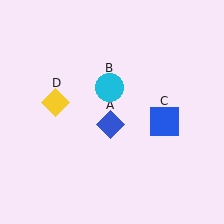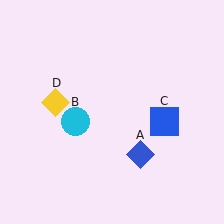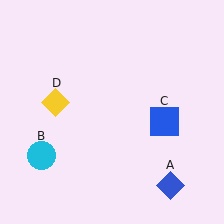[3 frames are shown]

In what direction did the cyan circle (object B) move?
The cyan circle (object B) moved down and to the left.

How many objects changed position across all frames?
2 objects changed position: blue diamond (object A), cyan circle (object B).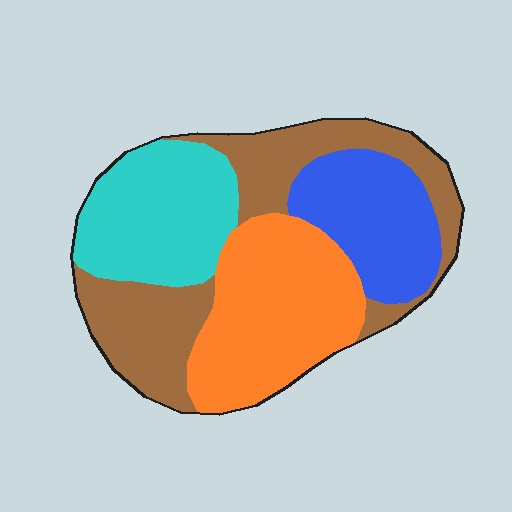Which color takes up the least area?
Blue, at roughly 20%.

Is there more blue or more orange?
Orange.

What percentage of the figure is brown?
Brown covers around 30% of the figure.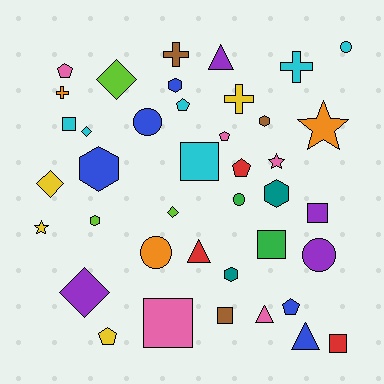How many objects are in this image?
There are 40 objects.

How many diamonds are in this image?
There are 5 diamonds.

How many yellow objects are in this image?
There are 4 yellow objects.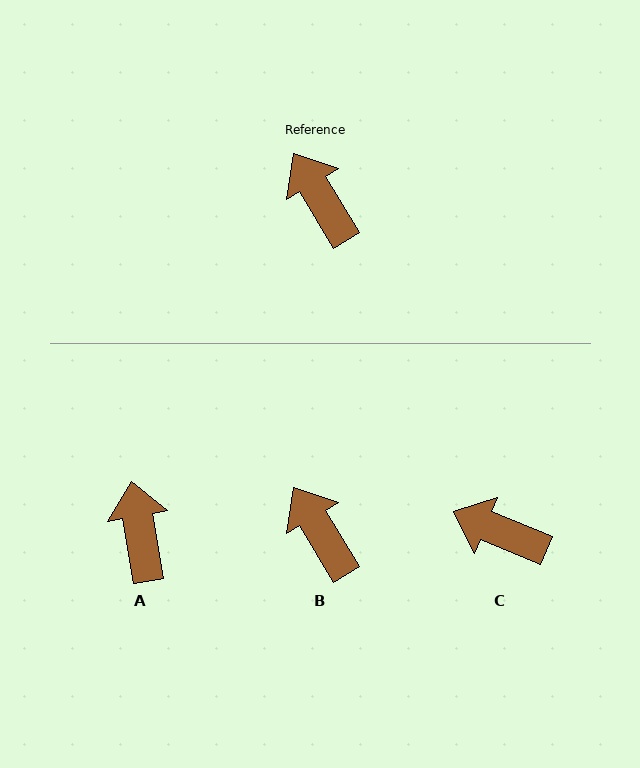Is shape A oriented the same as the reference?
No, it is off by about 21 degrees.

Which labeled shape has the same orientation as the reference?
B.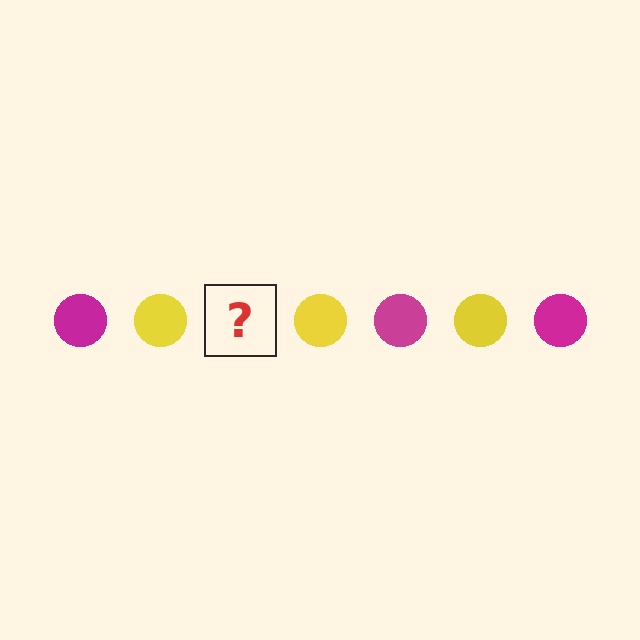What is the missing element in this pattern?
The missing element is a magenta circle.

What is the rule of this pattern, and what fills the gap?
The rule is that the pattern cycles through magenta, yellow circles. The gap should be filled with a magenta circle.